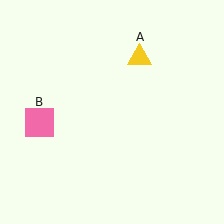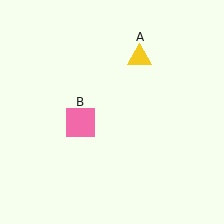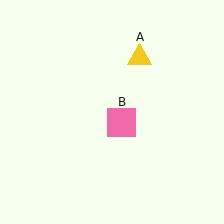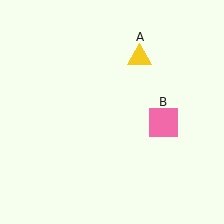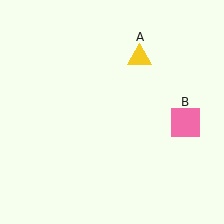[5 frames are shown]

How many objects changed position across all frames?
1 object changed position: pink square (object B).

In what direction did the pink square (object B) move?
The pink square (object B) moved right.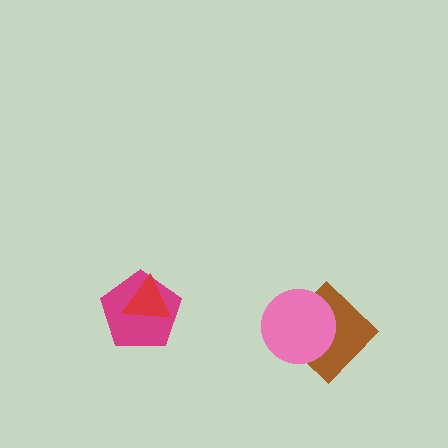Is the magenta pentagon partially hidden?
Yes, it is partially covered by another shape.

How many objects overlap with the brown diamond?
1 object overlaps with the brown diamond.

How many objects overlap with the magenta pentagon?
1 object overlaps with the magenta pentagon.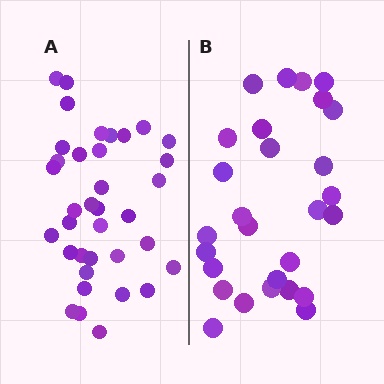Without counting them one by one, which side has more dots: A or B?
Region A (the left region) has more dots.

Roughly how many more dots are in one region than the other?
Region A has roughly 8 or so more dots than region B.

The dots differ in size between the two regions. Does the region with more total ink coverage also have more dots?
No. Region B has more total ink coverage because its dots are larger, but region A actually contains more individual dots. Total area can be misleading — the number of items is what matters here.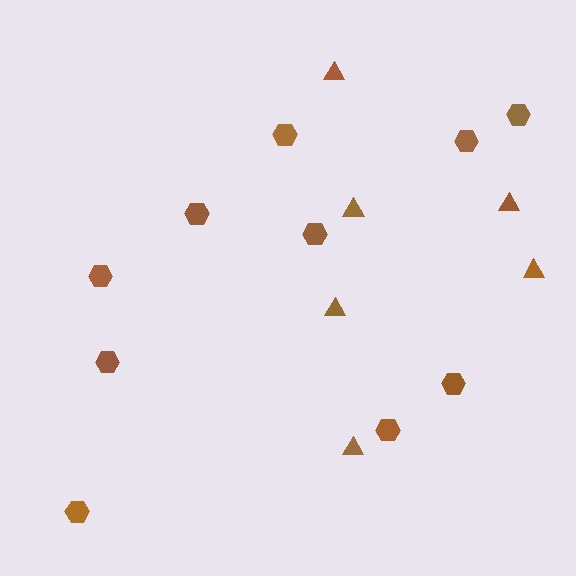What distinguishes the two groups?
There are 2 groups: one group of triangles (6) and one group of hexagons (10).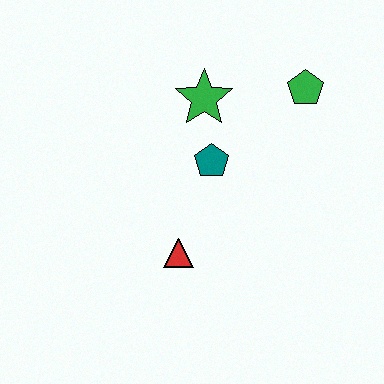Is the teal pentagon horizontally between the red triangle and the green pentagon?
Yes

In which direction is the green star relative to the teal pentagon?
The green star is above the teal pentagon.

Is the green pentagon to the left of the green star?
No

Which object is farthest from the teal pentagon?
The green pentagon is farthest from the teal pentagon.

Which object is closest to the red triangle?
The teal pentagon is closest to the red triangle.